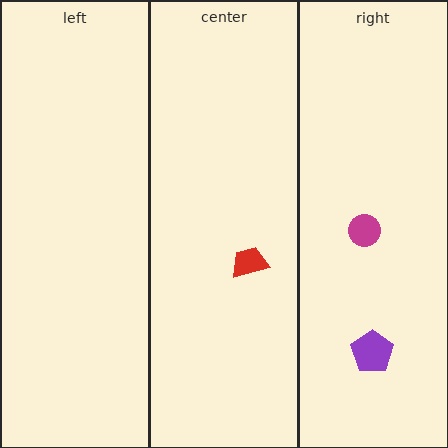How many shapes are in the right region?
2.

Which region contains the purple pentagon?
The right region.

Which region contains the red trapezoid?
The center region.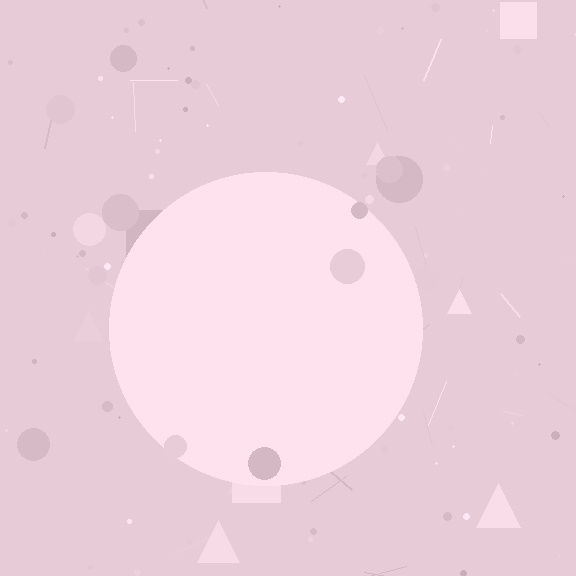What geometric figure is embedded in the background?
A circle is embedded in the background.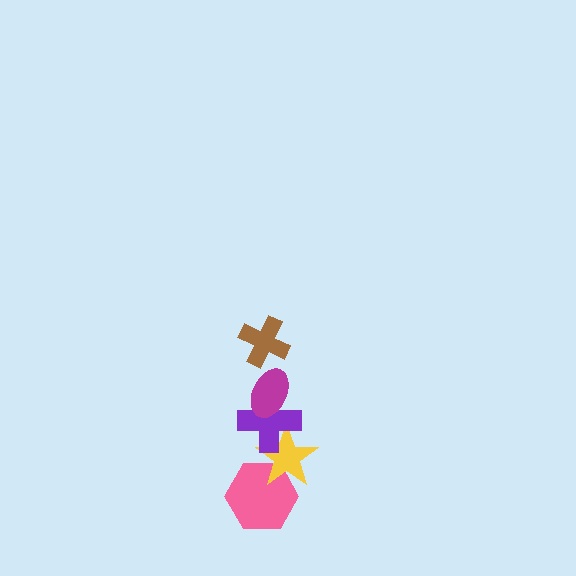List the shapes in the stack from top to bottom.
From top to bottom: the brown cross, the magenta ellipse, the purple cross, the yellow star, the pink hexagon.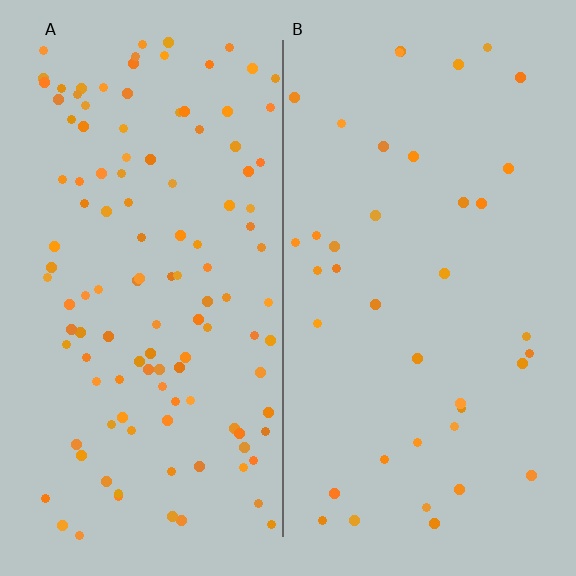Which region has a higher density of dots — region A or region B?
A (the left).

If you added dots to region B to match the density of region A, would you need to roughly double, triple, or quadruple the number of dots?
Approximately triple.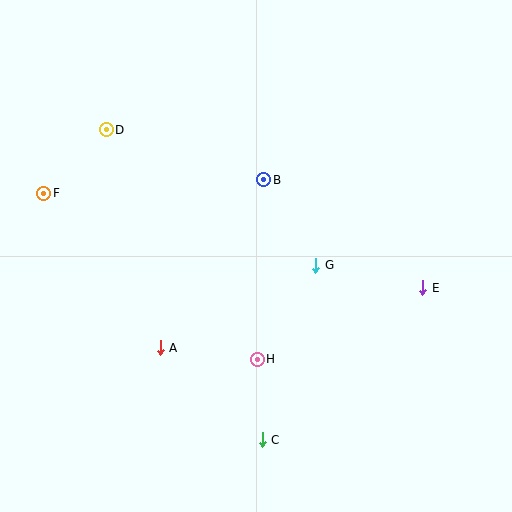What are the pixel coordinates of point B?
Point B is at (264, 180).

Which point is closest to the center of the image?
Point G at (316, 265) is closest to the center.